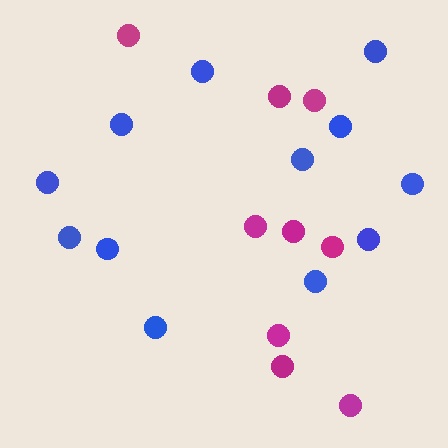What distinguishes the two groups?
There are 2 groups: one group of blue circles (12) and one group of magenta circles (9).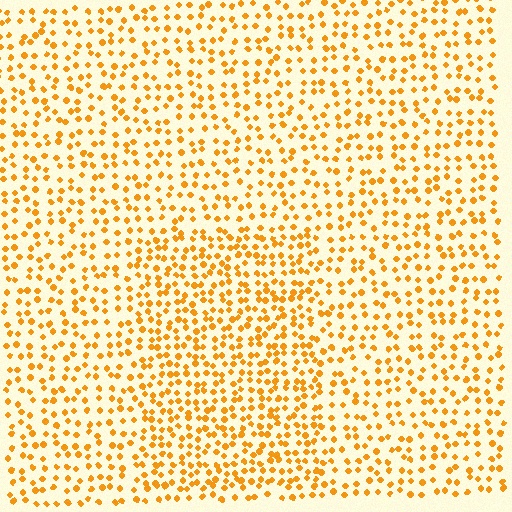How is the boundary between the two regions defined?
The boundary is defined by a change in element density (approximately 1.5x ratio). All elements are the same color, size, and shape.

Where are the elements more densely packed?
The elements are more densely packed inside the rectangle boundary.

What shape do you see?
I see a rectangle.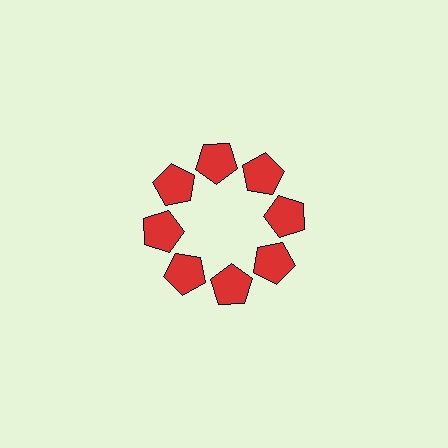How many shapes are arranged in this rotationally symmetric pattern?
There are 8 shapes, arranged in 8 groups of 1.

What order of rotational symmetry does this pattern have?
This pattern has 8-fold rotational symmetry.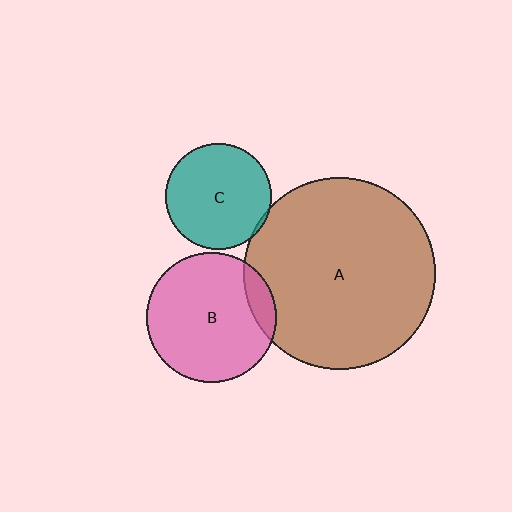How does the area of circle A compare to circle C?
Approximately 3.3 times.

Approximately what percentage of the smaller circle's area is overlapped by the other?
Approximately 5%.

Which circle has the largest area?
Circle A (brown).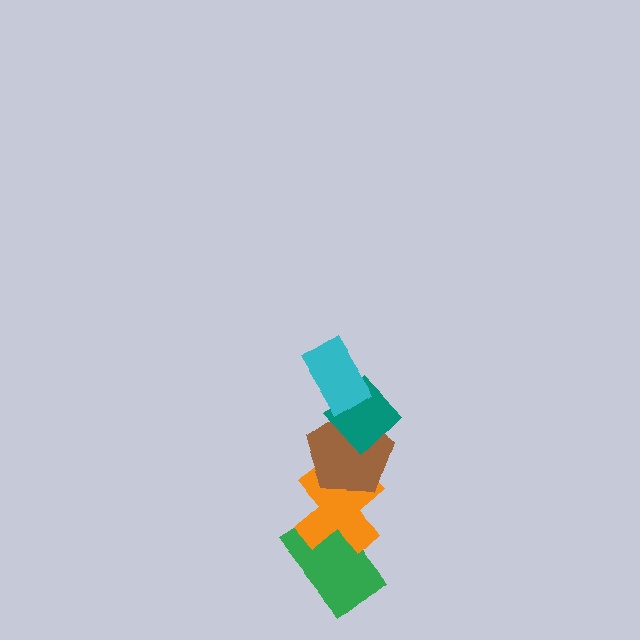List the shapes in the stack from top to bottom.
From top to bottom: the cyan rectangle, the teal diamond, the brown pentagon, the orange cross, the green rectangle.